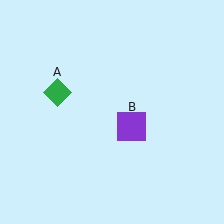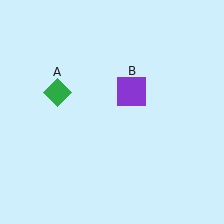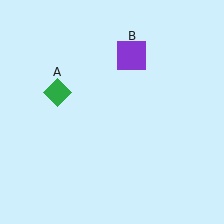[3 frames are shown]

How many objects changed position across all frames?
1 object changed position: purple square (object B).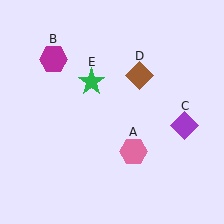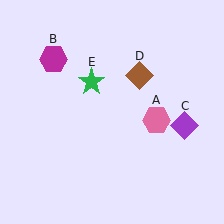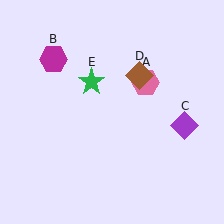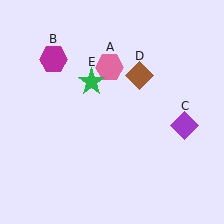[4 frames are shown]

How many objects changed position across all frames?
1 object changed position: pink hexagon (object A).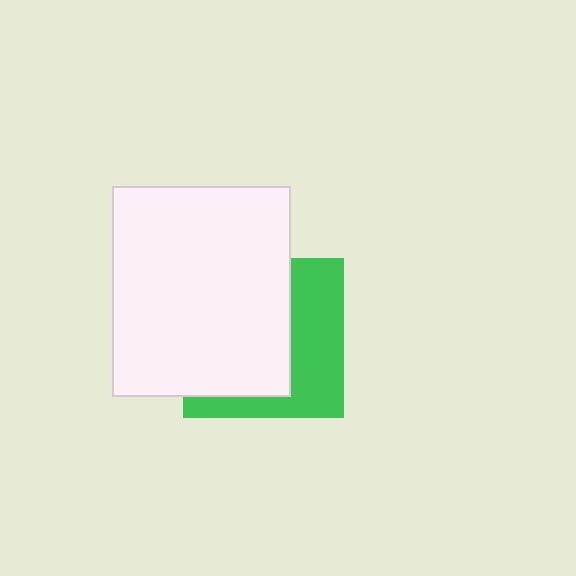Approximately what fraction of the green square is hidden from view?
Roughly 59% of the green square is hidden behind the white rectangle.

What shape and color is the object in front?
The object in front is a white rectangle.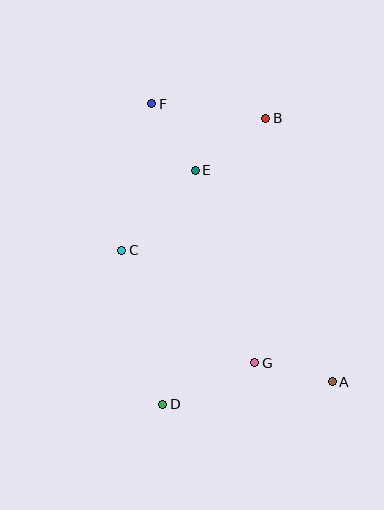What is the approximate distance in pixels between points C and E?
The distance between C and E is approximately 109 pixels.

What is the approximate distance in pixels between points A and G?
The distance between A and G is approximately 80 pixels.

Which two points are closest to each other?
Points E and F are closest to each other.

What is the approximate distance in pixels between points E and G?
The distance between E and G is approximately 202 pixels.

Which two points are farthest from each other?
Points A and F are farthest from each other.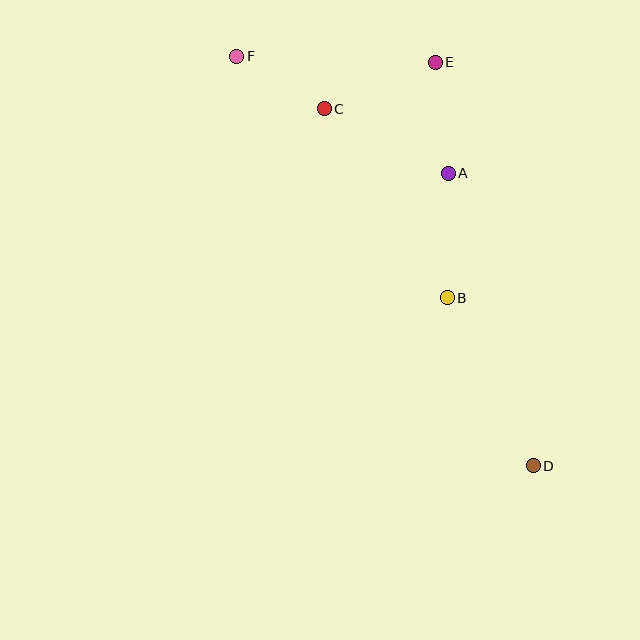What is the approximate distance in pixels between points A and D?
The distance between A and D is approximately 304 pixels.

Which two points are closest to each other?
Points C and F are closest to each other.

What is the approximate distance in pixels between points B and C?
The distance between B and C is approximately 226 pixels.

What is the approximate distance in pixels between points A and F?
The distance between A and F is approximately 242 pixels.